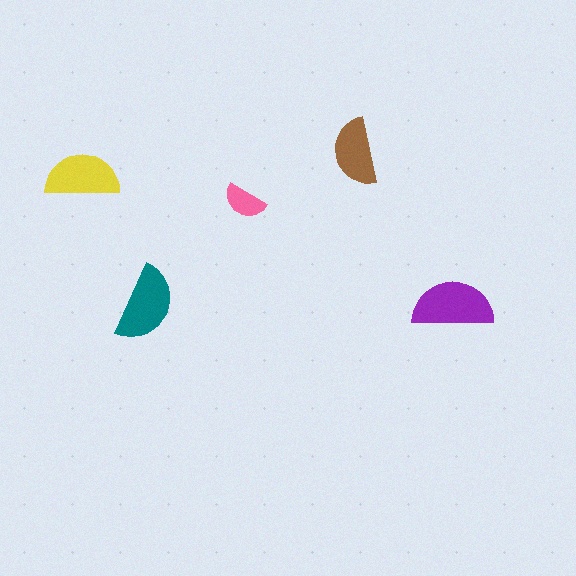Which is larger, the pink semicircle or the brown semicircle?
The brown one.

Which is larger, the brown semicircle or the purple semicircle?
The purple one.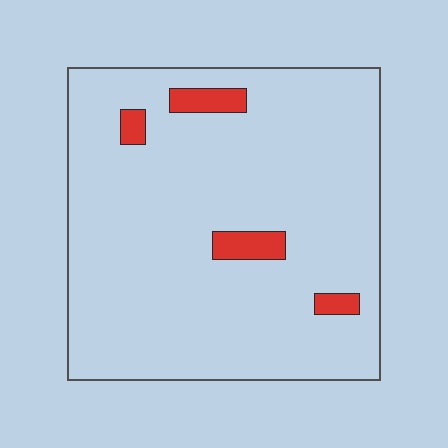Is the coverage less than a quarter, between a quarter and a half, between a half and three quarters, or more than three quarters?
Less than a quarter.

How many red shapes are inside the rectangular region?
4.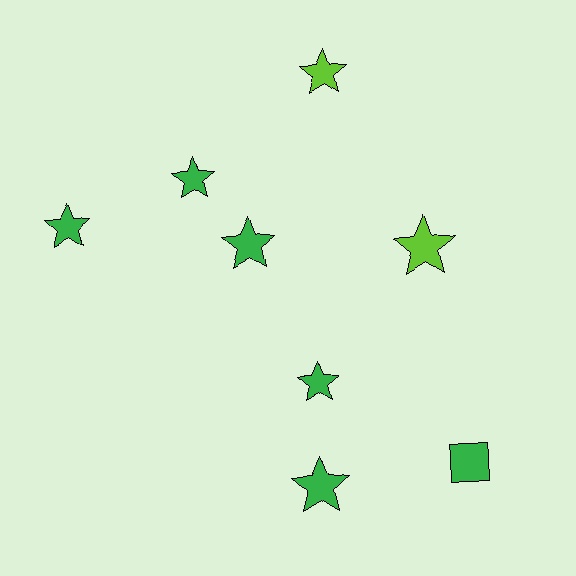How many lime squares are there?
There are no lime squares.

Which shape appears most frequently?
Star, with 7 objects.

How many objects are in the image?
There are 8 objects.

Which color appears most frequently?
Green, with 6 objects.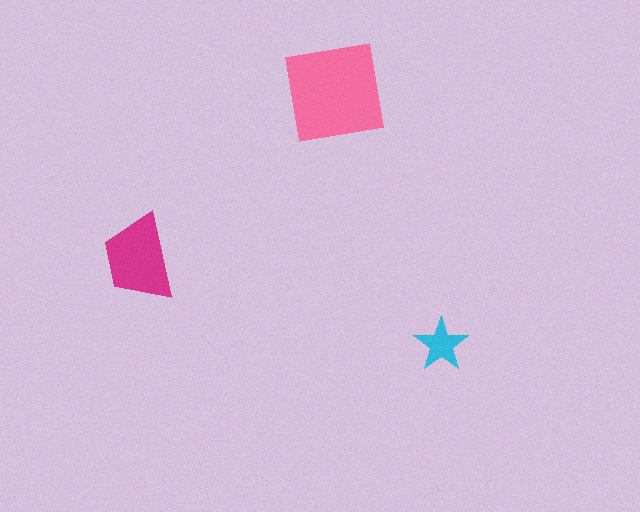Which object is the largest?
The pink square.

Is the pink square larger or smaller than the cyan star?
Larger.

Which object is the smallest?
The cyan star.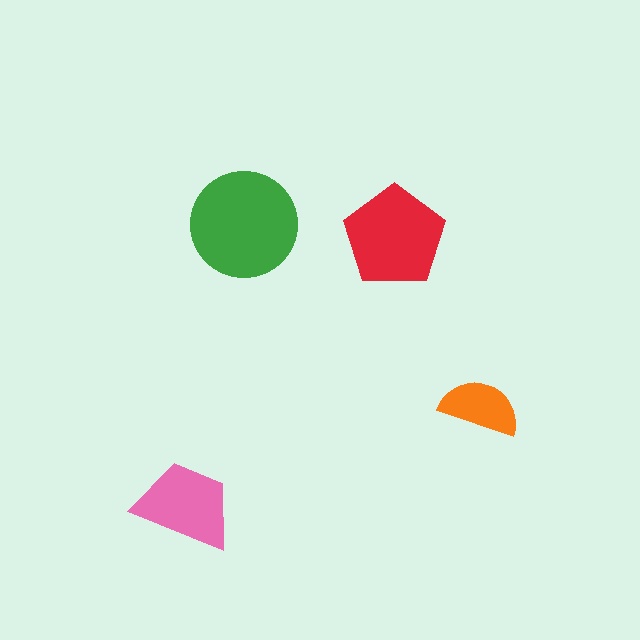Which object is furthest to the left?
The pink trapezoid is leftmost.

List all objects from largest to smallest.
The green circle, the red pentagon, the pink trapezoid, the orange semicircle.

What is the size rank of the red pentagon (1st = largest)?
2nd.